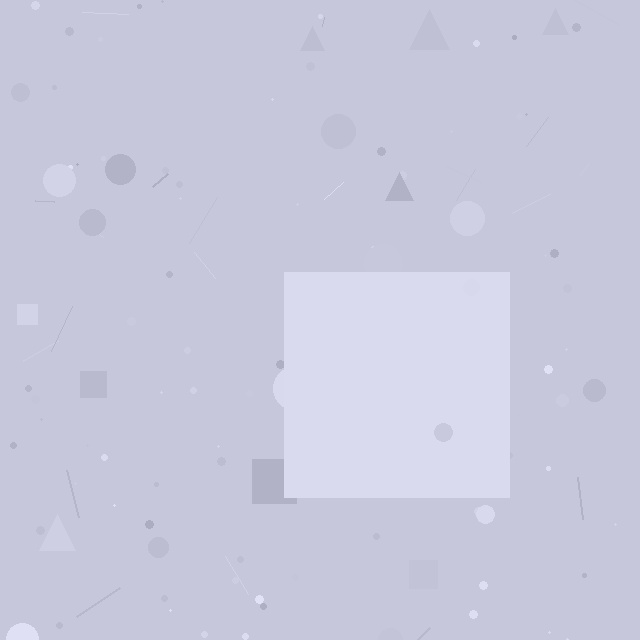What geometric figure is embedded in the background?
A square is embedded in the background.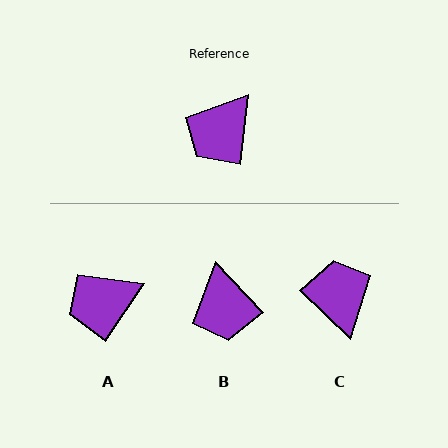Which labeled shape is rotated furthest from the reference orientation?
C, about 128 degrees away.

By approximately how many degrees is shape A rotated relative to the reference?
Approximately 27 degrees clockwise.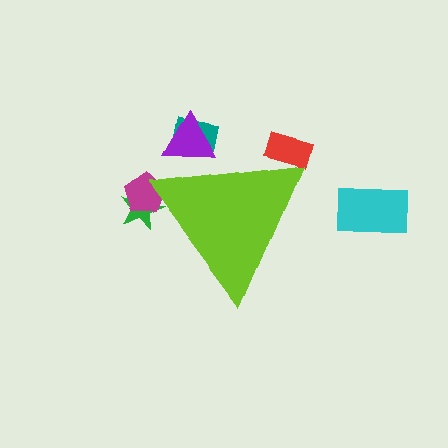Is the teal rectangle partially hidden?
Yes, the teal rectangle is partially hidden behind the lime triangle.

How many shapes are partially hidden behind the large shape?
5 shapes are partially hidden.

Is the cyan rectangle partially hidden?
No, the cyan rectangle is fully visible.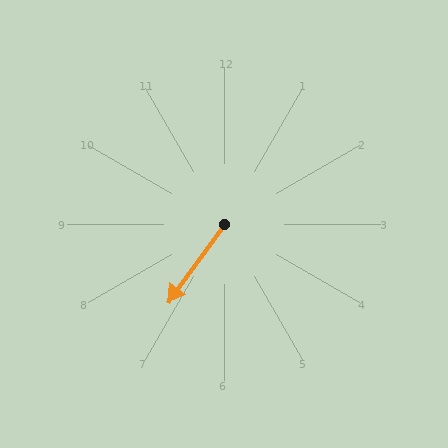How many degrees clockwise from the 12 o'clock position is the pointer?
Approximately 216 degrees.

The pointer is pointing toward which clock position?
Roughly 7 o'clock.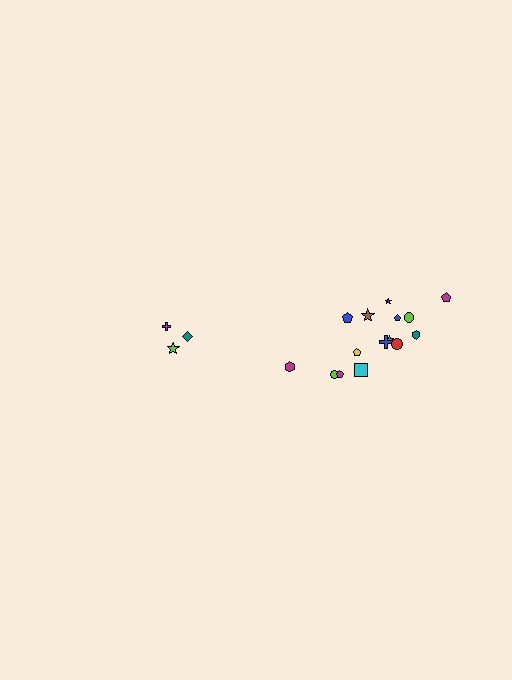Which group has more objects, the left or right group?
The right group.